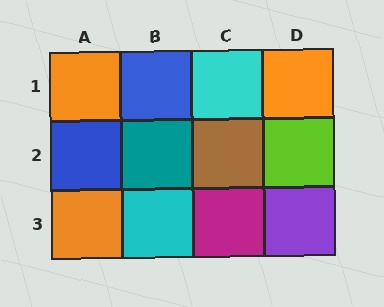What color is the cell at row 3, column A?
Orange.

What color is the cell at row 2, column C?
Brown.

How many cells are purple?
1 cell is purple.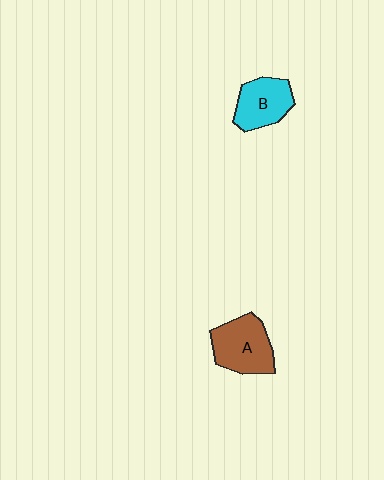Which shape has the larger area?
Shape A (brown).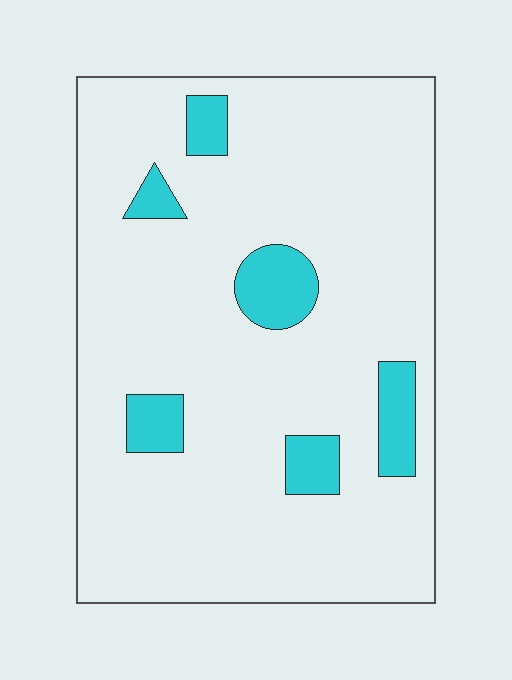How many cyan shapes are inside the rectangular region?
6.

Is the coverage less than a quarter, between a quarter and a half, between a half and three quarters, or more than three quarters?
Less than a quarter.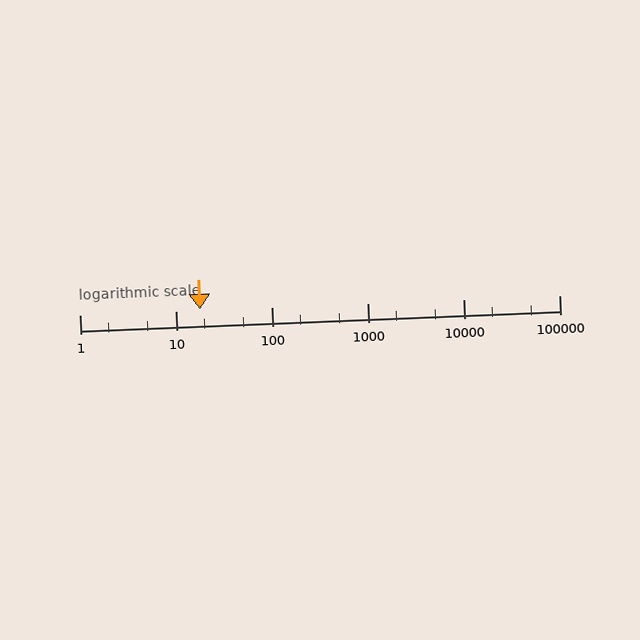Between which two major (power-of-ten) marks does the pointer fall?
The pointer is between 10 and 100.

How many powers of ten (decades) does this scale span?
The scale spans 5 decades, from 1 to 100000.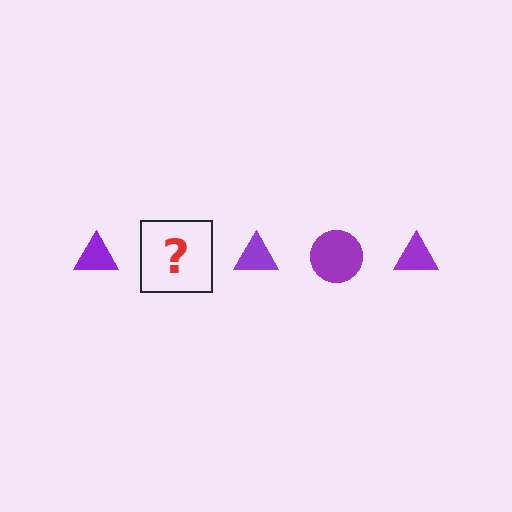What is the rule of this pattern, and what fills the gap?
The rule is that the pattern cycles through triangle, circle shapes in purple. The gap should be filled with a purple circle.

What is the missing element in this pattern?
The missing element is a purple circle.